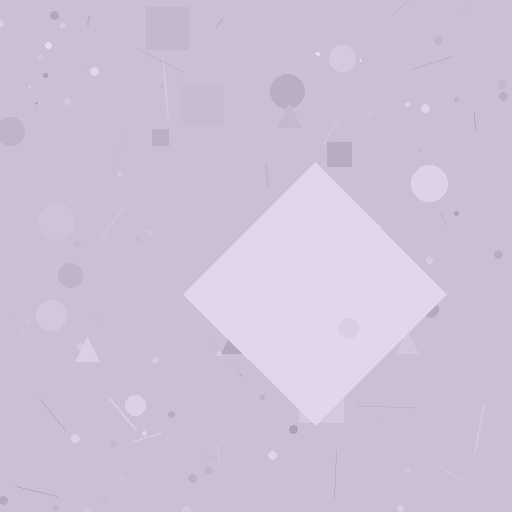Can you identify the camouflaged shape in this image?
The camouflaged shape is a diamond.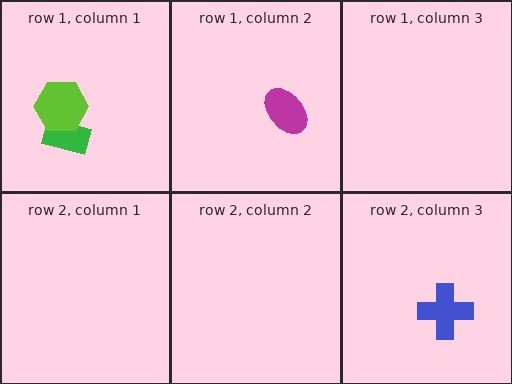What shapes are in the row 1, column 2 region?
The magenta ellipse.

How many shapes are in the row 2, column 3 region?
1.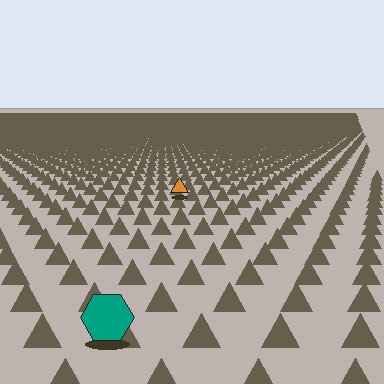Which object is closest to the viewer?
The teal hexagon is closest. The texture marks near it are larger and more spread out.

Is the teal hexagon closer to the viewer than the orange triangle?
Yes. The teal hexagon is closer — you can tell from the texture gradient: the ground texture is coarser near it.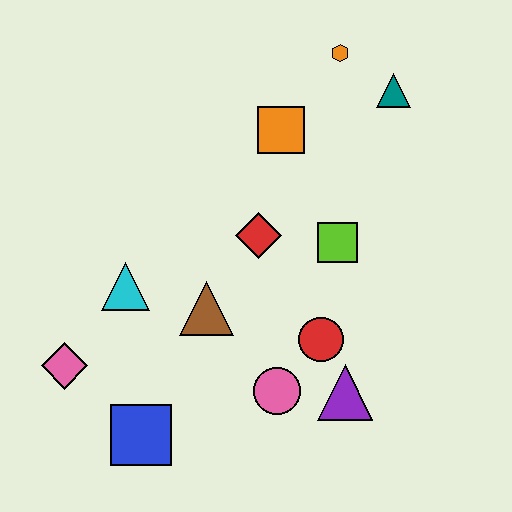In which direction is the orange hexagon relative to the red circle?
The orange hexagon is above the red circle.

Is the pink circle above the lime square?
No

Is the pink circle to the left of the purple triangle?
Yes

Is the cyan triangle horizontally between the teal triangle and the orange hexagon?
No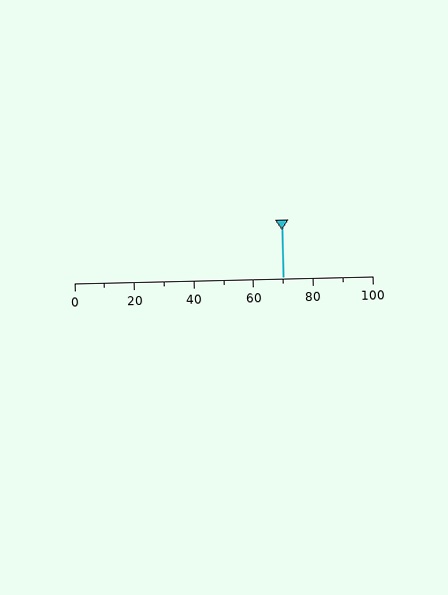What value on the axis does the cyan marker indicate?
The marker indicates approximately 70.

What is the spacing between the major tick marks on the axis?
The major ticks are spaced 20 apart.